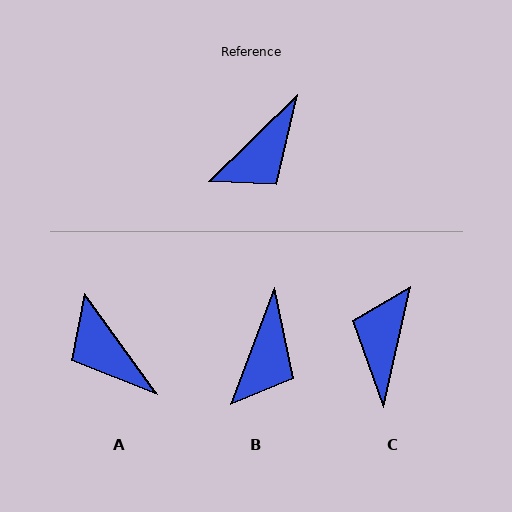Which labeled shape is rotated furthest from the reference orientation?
C, about 147 degrees away.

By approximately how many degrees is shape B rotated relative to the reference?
Approximately 25 degrees counter-clockwise.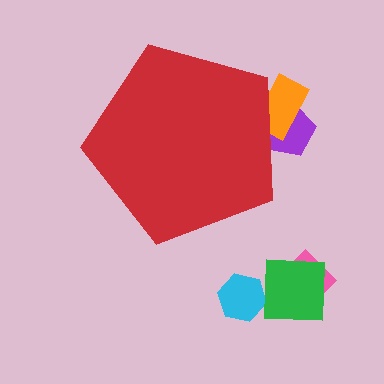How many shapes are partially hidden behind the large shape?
2 shapes are partially hidden.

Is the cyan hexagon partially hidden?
No, the cyan hexagon is fully visible.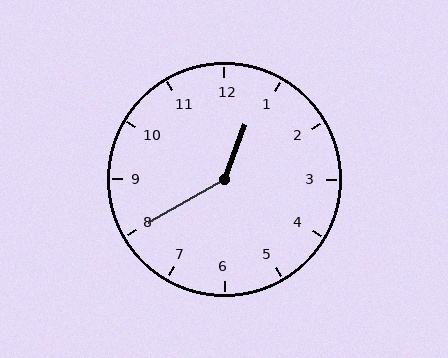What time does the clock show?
12:40.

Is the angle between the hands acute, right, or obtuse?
It is obtuse.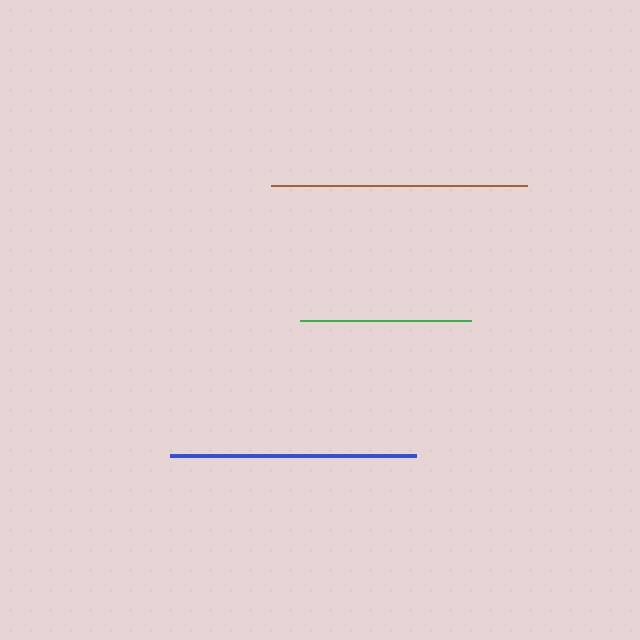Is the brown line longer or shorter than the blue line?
The brown line is longer than the blue line.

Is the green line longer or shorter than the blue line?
The blue line is longer than the green line.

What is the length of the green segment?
The green segment is approximately 171 pixels long.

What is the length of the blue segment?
The blue segment is approximately 246 pixels long.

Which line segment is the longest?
The brown line is the longest at approximately 256 pixels.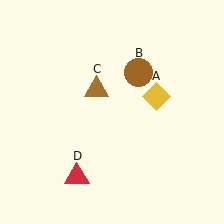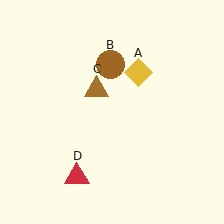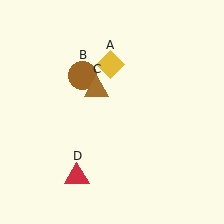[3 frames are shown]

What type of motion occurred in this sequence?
The yellow diamond (object A), brown circle (object B) rotated counterclockwise around the center of the scene.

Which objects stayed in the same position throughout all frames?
Brown triangle (object C) and red triangle (object D) remained stationary.